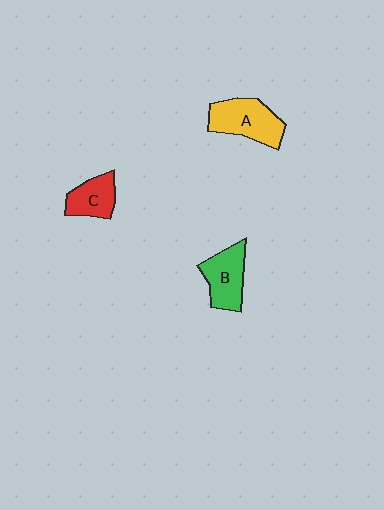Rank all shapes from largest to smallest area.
From largest to smallest: A (yellow), B (green), C (red).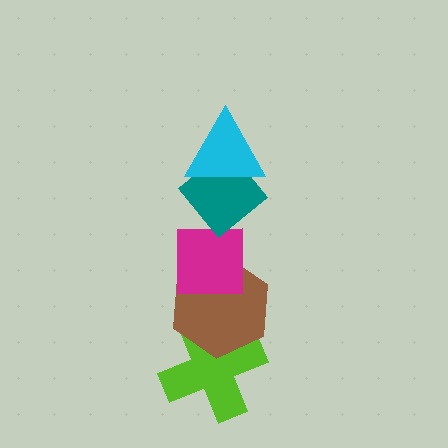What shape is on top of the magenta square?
The teal diamond is on top of the magenta square.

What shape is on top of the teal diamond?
The cyan triangle is on top of the teal diamond.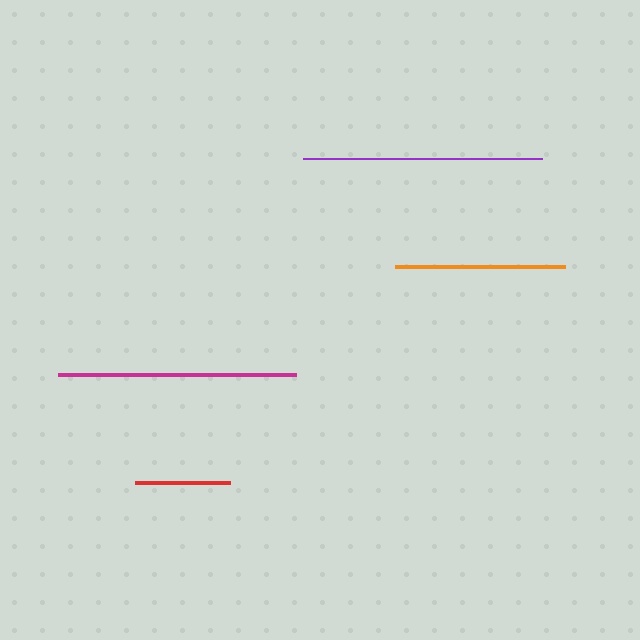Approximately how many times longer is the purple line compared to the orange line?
The purple line is approximately 1.4 times the length of the orange line.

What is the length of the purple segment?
The purple segment is approximately 239 pixels long.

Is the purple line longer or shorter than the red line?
The purple line is longer than the red line.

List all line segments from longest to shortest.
From longest to shortest: purple, magenta, orange, red.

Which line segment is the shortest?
The red line is the shortest at approximately 95 pixels.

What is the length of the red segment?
The red segment is approximately 95 pixels long.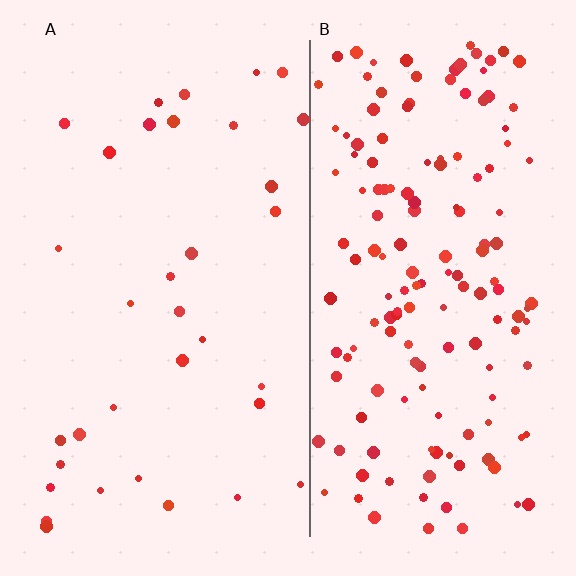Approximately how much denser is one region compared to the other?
Approximately 4.6× — region B over region A.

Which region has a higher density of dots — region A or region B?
B (the right).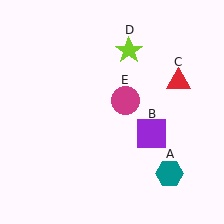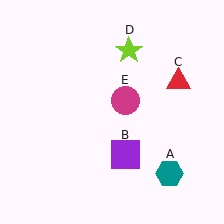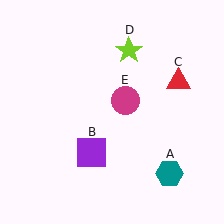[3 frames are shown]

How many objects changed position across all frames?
1 object changed position: purple square (object B).